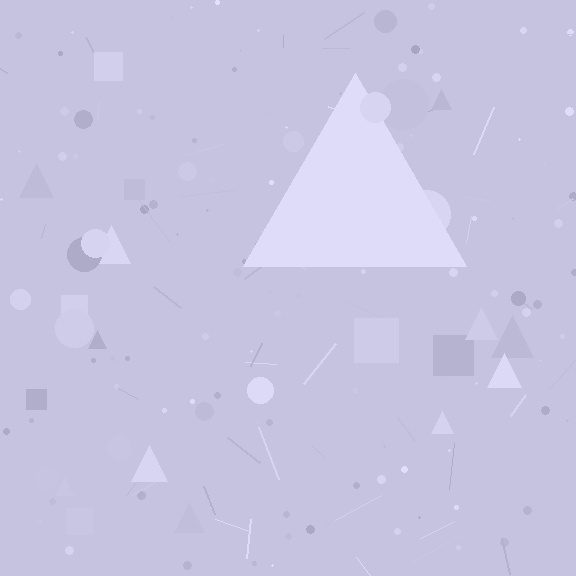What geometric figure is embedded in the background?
A triangle is embedded in the background.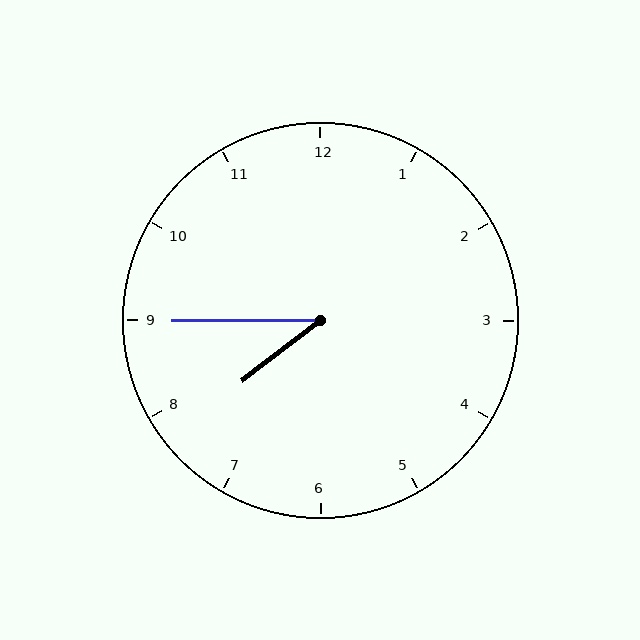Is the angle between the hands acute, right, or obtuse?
It is acute.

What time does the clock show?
7:45.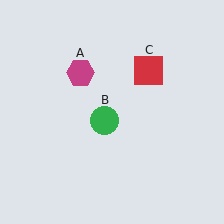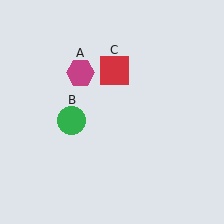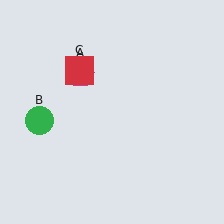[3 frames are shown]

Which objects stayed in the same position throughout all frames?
Magenta hexagon (object A) remained stationary.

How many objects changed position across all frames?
2 objects changed position: green circle (object B), red square (object C).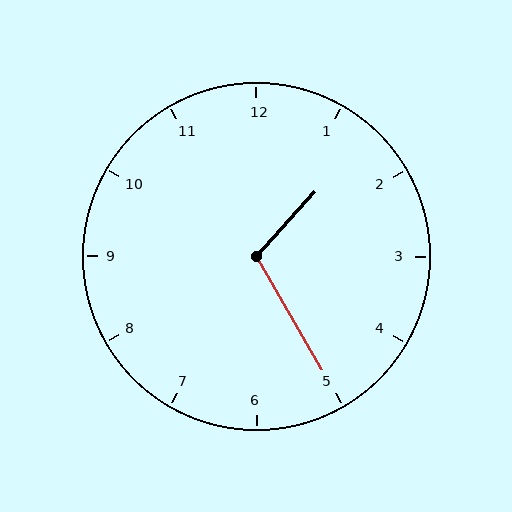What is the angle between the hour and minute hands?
Approximately 108 degrees.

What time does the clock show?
1:25.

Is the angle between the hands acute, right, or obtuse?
It is obtuse.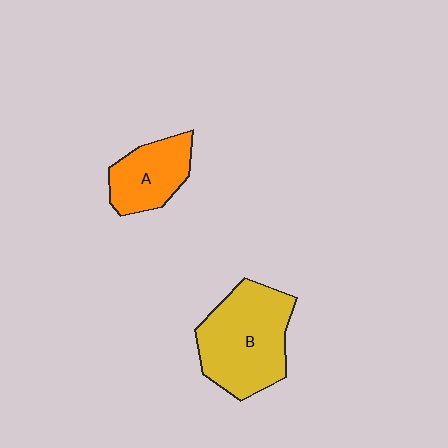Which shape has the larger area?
Shape B (yellow).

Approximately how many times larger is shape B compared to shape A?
Approximately 1.7 times.